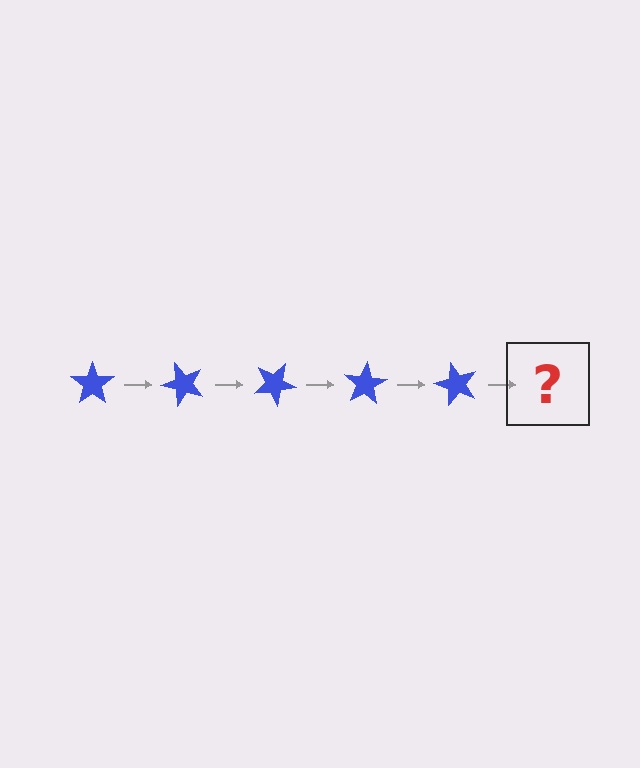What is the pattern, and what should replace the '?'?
The pattern is that the star rotates 50 degrees each step. The '?' should be a blue star rotated 250 degrees.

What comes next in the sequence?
The next element should be a blue star rotated 250 degrees.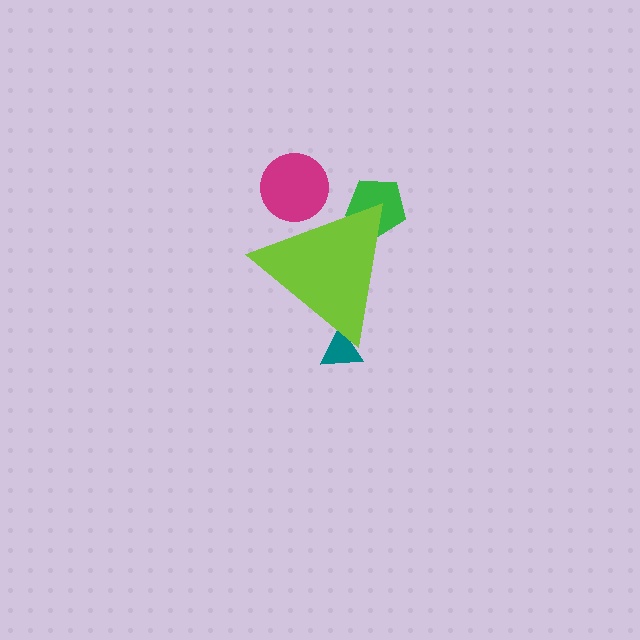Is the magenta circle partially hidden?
Yes, the magenta circle is partially hidden behind the lime triangle.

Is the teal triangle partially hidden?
Yes, the teal triangle is partially hidden behind the lime triangle.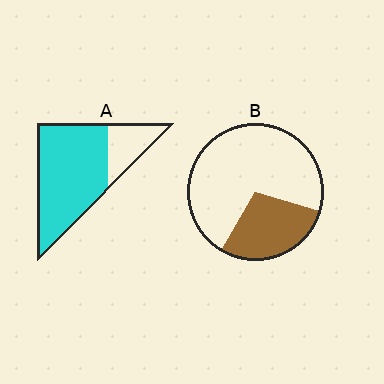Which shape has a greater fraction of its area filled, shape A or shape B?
Shape A.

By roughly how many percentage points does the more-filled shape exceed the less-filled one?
By roughly 50 percentage points (A over B).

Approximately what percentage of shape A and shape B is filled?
A is approximately 75% and B is approximately 30%.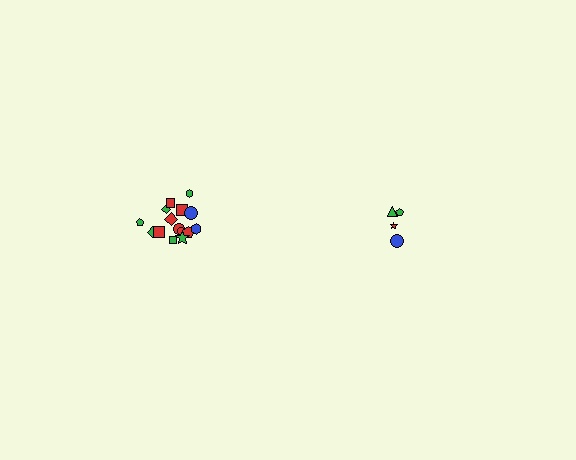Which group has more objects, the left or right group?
The left group.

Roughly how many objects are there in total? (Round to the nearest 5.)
Roughly 20 objects in total.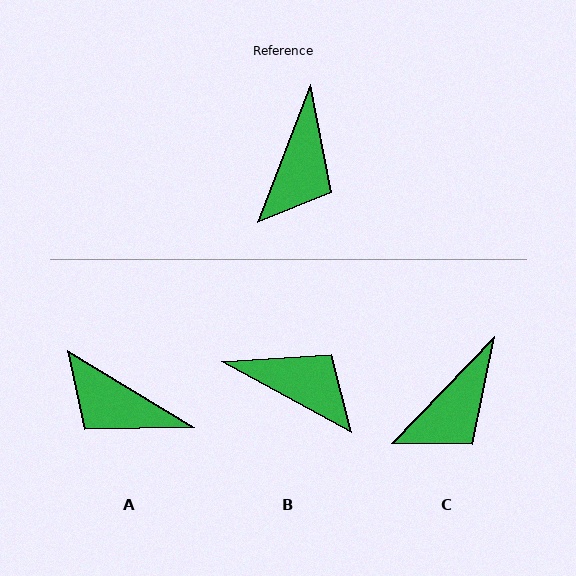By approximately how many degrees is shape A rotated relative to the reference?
Approximately 100 degrees clockwise.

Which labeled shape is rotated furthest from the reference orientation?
A, about 100 degrees away.